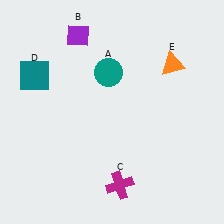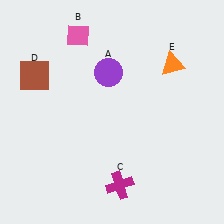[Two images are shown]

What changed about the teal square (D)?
In Image 1, D is teal. In Image 2, it changed to brown.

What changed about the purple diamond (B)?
In Image 1, B is purple. In Image 2, it changed to pink.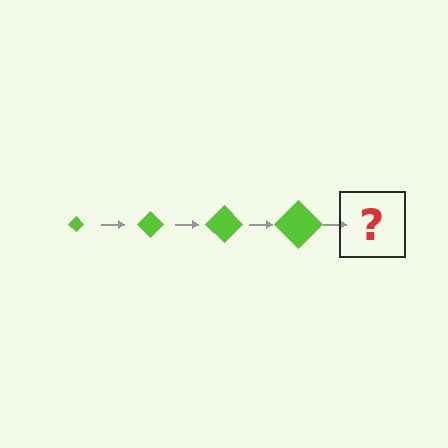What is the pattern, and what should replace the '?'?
The pattern is that the diamond gets progressively larger each step. The '?' should be a lime diamond, larger than the previous one.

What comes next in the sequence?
The next element should be a lime diamond, larger than the previous one.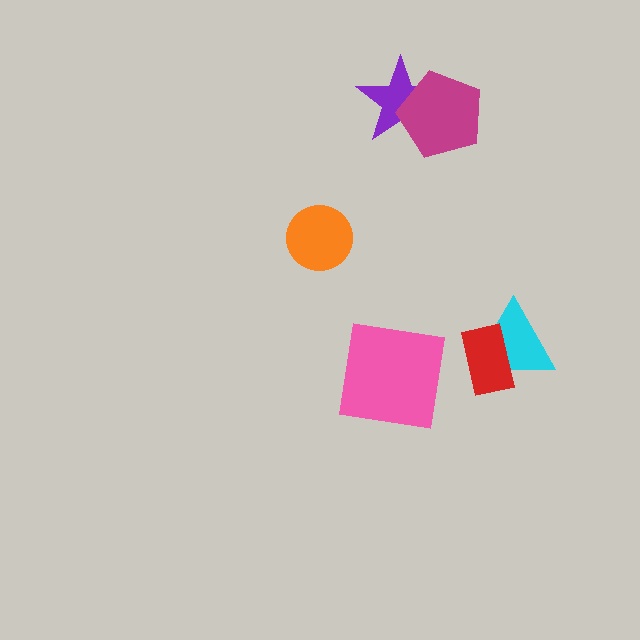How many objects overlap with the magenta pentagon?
1 object overlaps with the magenta pentagon.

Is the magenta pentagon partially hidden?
No, no other shape covers it.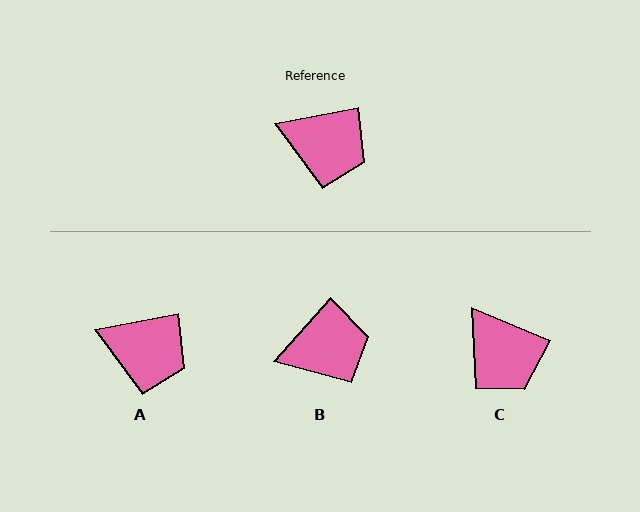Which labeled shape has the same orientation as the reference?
A.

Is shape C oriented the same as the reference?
No, it is off by about 33 degrees.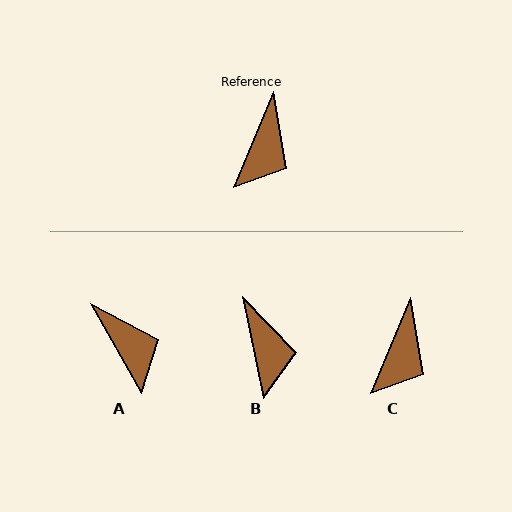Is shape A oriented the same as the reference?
No, it is off by about 52 degrees.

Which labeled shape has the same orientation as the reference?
C.